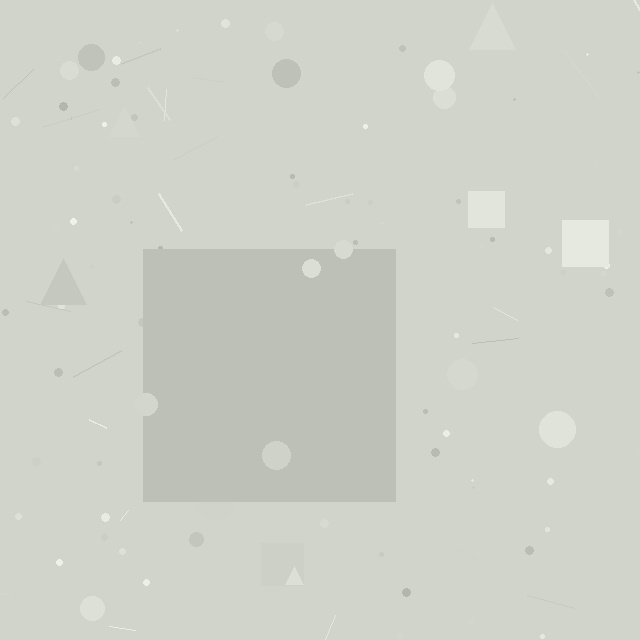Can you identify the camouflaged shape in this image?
The camouflaged shape is a square.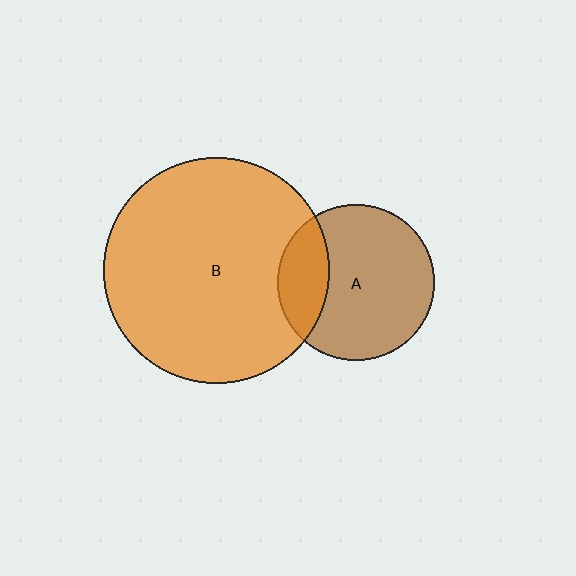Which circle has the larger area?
Circle B (orange).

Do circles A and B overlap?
Yes.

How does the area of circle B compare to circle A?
Approximately 2.1 times.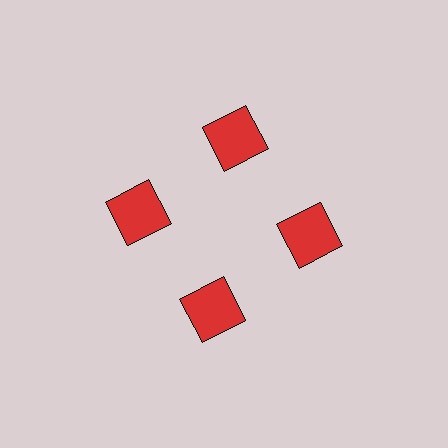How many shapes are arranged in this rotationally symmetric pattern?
There are 4 shapes, arranged in 4 groups of 1.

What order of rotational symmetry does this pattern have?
This pattern has 4-fold rotational symmetry.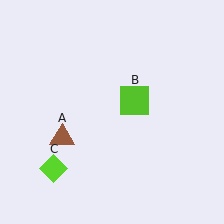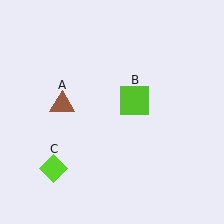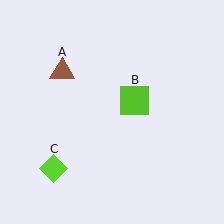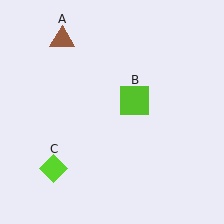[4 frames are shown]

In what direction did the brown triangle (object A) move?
The brown triangle (object A) moved up.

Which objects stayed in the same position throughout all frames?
Lime square (object B) and lime diamond (object C) remained stationary.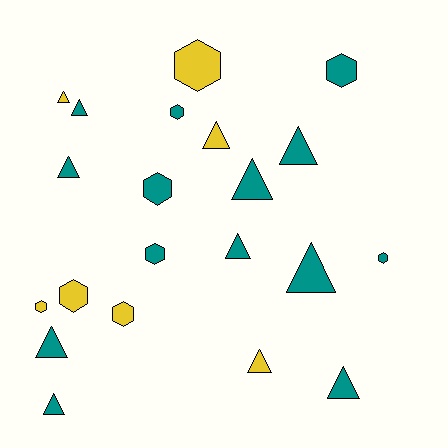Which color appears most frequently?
Teal, with 14 objects.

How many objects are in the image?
There are 21 objects.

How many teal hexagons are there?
There are 5 teal hexagons.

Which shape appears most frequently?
Triangle, with 12 objects.